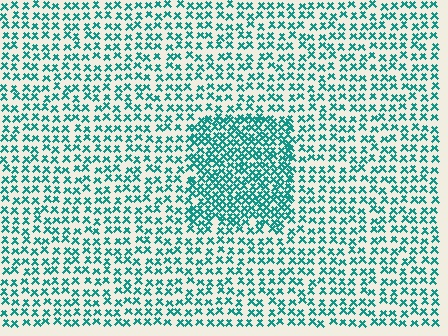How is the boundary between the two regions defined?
The boundary is defined by a change in element density (approximately 2.0x ratio). All elements are the same color, size, and shape.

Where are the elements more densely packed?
The elements are more densely packed inside the rectangle boundary.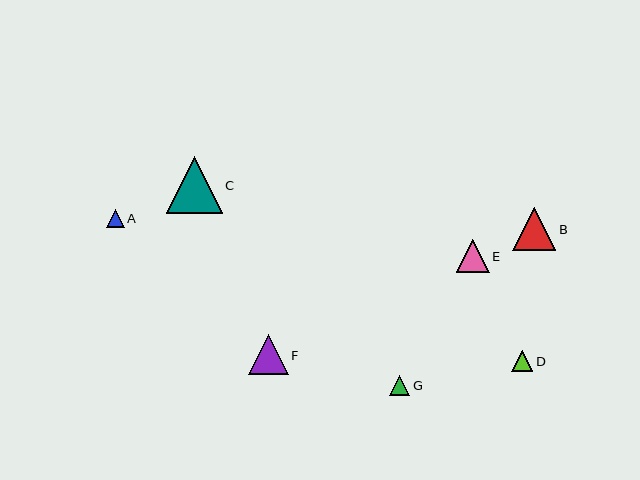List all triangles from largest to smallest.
From largest to smallest: C, B, F, E, D, G, A.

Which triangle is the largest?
Triangle C is the largest with a size of approximately 56 pixels.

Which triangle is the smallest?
Triangle A is the smallest with a size of approximately 18 pixels.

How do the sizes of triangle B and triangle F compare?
Triangle B and triangle F are approximately the same size.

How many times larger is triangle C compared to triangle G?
Triangle C is approximately 2.8 times the size of triangle G.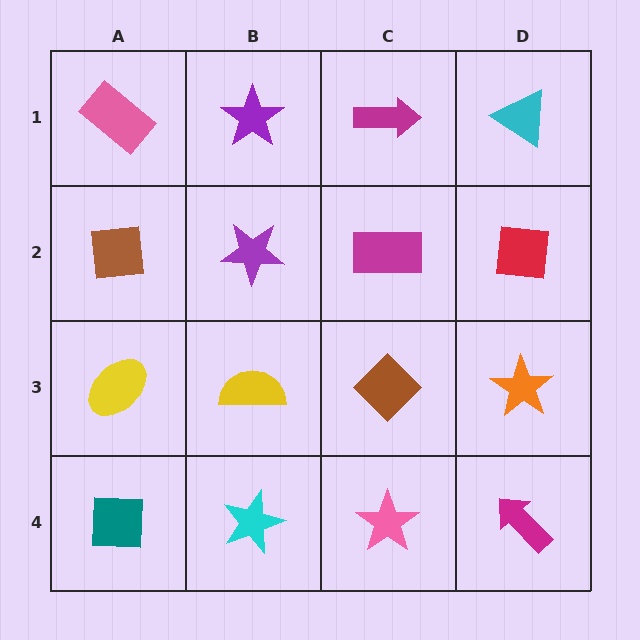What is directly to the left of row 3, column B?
A yellow ellipse.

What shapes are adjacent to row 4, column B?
A yellow semicircle (row 3, column B), a teal square (row 4, column A), a pink star (row 4, column C).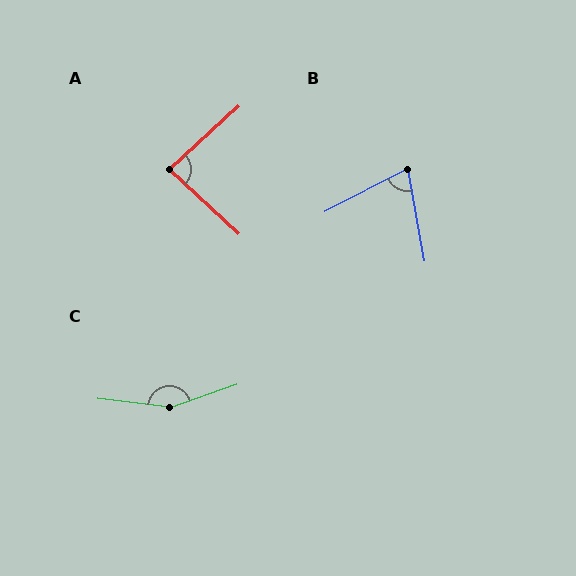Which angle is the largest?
C, at approximately 154 degrees.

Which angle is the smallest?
B, at approximately 73 degrees.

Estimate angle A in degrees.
Approximately 85 degrees.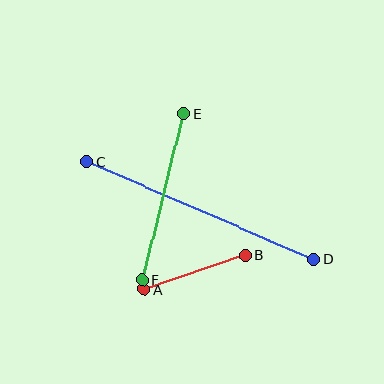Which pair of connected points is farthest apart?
Points C and D are farthest apart.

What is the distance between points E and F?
The distance is approximately 171 pixels.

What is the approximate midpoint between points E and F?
The midpoint is at approximately (163, 197) pixels.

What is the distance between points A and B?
The distance is approximately 107 pixels.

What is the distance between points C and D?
The distance is approximately 247 pixels.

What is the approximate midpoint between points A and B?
The midpoint is at approximately (195, 272) pixels.